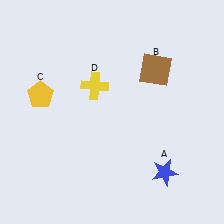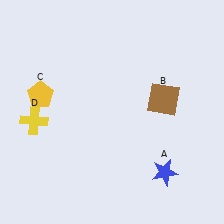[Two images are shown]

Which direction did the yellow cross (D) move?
The yellow cross (D) moved left.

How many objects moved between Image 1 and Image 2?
2 objects moved between the two images.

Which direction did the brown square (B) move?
The brown square (B) moved down.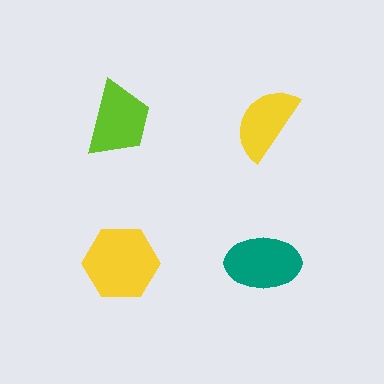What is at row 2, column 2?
A teal ellipse.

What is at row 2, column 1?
A yellow hexagon.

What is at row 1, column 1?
A lime trapezoid.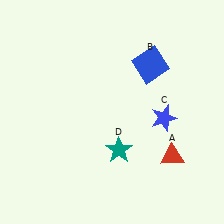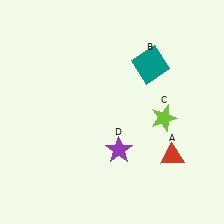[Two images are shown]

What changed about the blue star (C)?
In Image 1, C is blue. In Image 2, it changed to lime.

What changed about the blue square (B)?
In Image 1, B is blue. In Image 2, it changed to teal.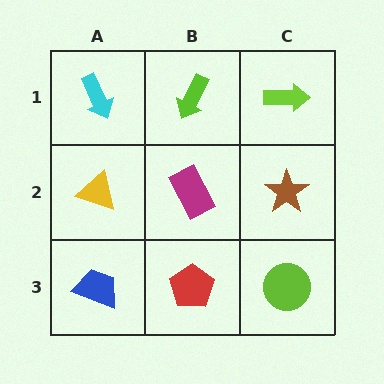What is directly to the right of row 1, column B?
A lime arrow.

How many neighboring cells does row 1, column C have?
2.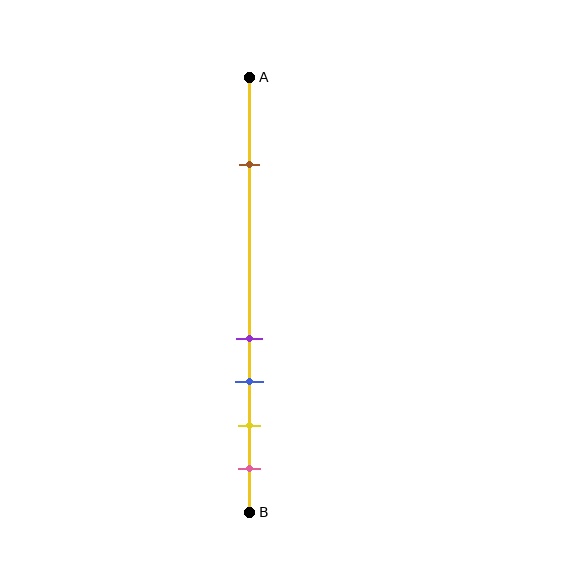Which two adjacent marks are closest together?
The purple and blue marks are the closest adjacent pair.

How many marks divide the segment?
There are 5 marks dividing the segment.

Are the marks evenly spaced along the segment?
No, the marks are not evenly spaced.